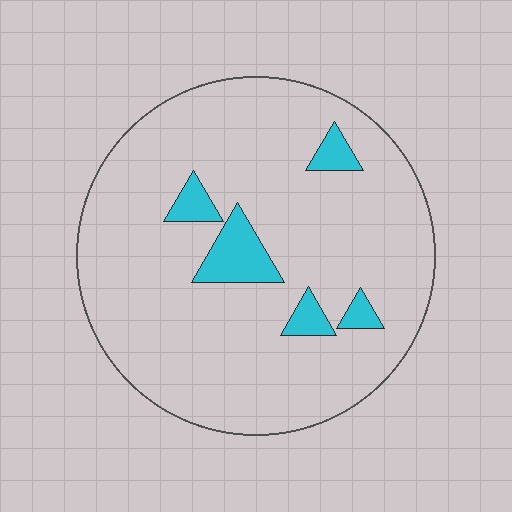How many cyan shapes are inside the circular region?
5.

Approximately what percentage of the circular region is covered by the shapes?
Approximately 10%.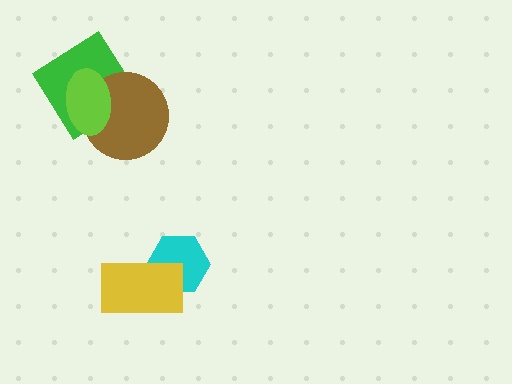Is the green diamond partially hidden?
Yes, it is partially covered by another shape.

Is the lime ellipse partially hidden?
No, no other shape covers it.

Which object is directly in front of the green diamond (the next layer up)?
The brown circle is directly in front of the green diamond.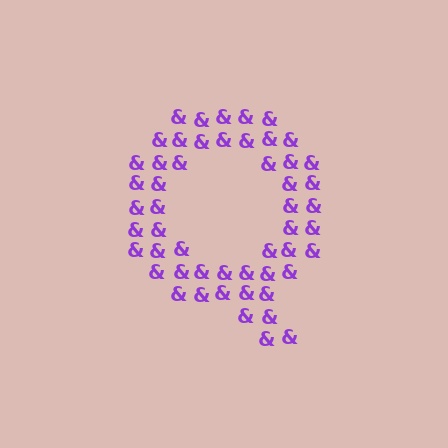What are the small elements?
The small elements are ampersands.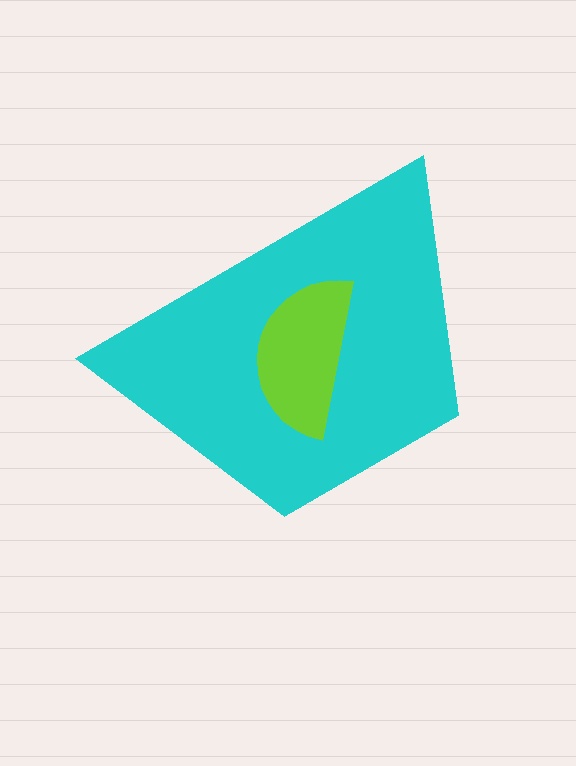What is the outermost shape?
The cyan trapezoid.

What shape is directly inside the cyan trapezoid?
The lime semicircle.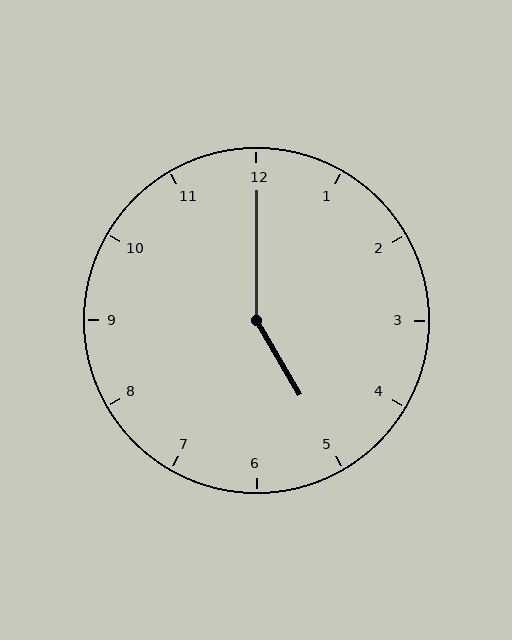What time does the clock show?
5:00.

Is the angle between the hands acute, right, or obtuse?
It is obtuse.